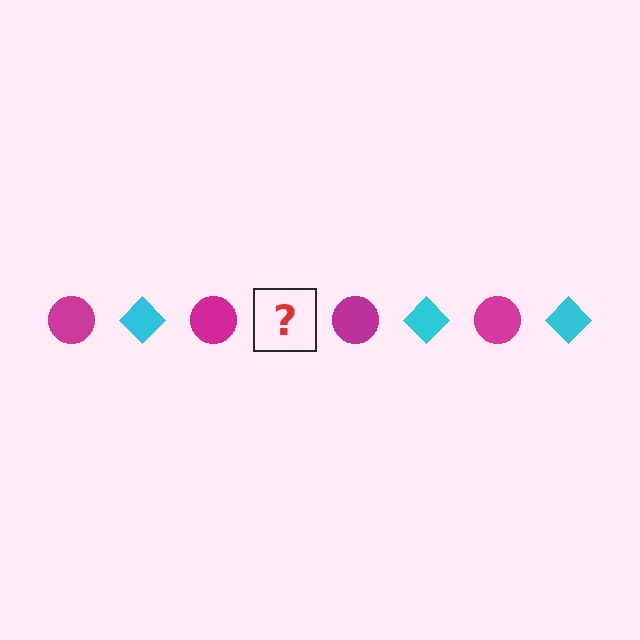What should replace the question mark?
The question mark should be replaced with a cyan diamond.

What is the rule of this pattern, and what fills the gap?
The rule is that the pattern alternates between magenta circle and cyan diamond. The gap should be filled with a cyan diamond.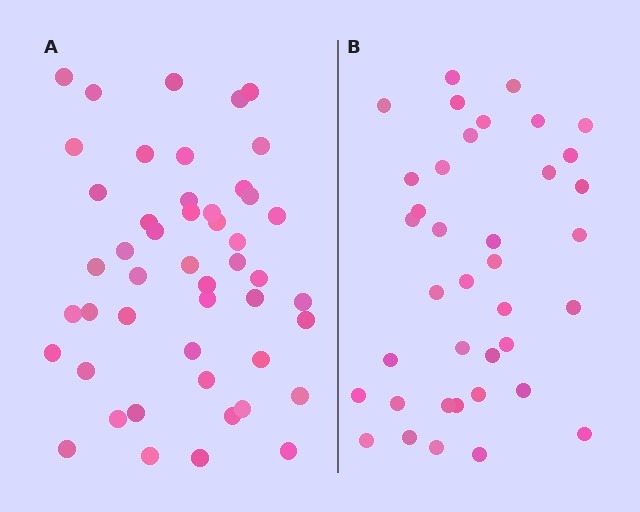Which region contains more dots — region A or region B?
Region A (the left region) has more dots.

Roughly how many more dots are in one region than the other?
Region A has roughly 10 or so more dots than region B.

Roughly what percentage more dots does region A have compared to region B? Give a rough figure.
About 25% more.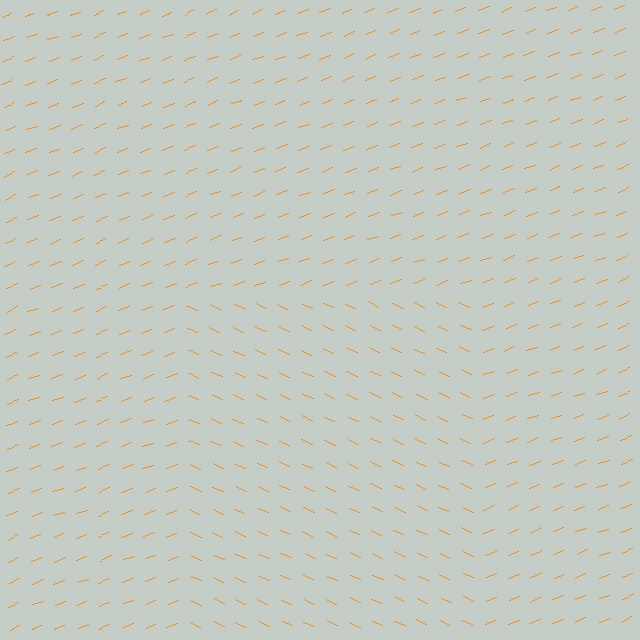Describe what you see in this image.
The image is filled with small orange line segments. A rectangle region in the image has lines oriented differently from the surrounding lines, creating a visible texture boundary.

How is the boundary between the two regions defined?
The boundary is defined purely by a change in line orientation (approximately 45 degrees difference). All lines are the same color and thickness.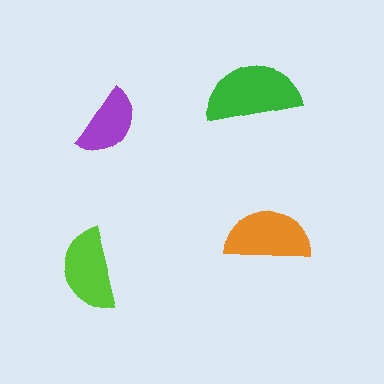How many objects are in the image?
There are 4 objects in the image.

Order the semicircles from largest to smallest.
the green one, the orange one, the lime one, the purple one.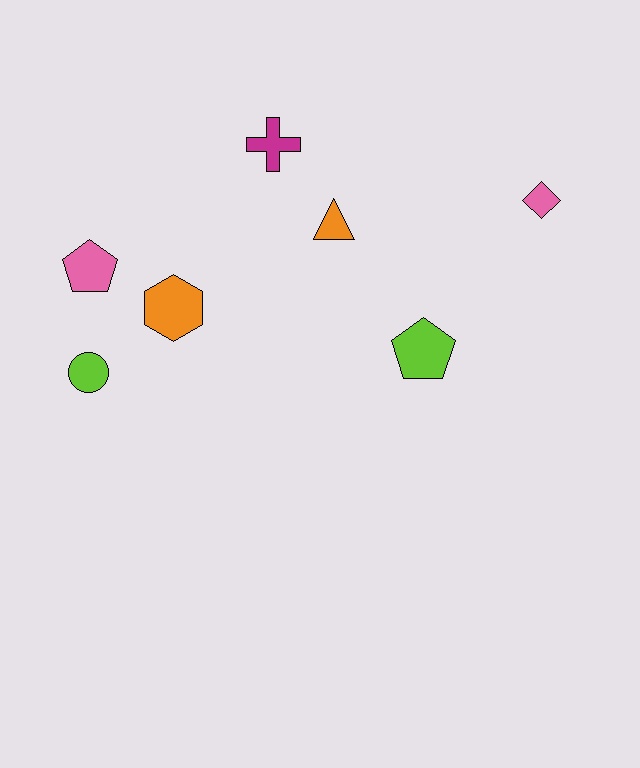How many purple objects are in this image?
There are no purple objects.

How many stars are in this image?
There are no stars.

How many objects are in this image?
There are 7 objects.